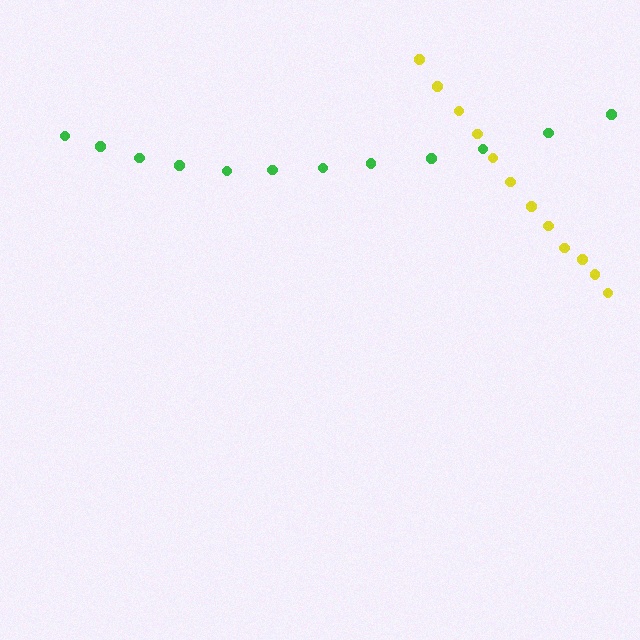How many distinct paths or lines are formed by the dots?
There are 2 distinct paths.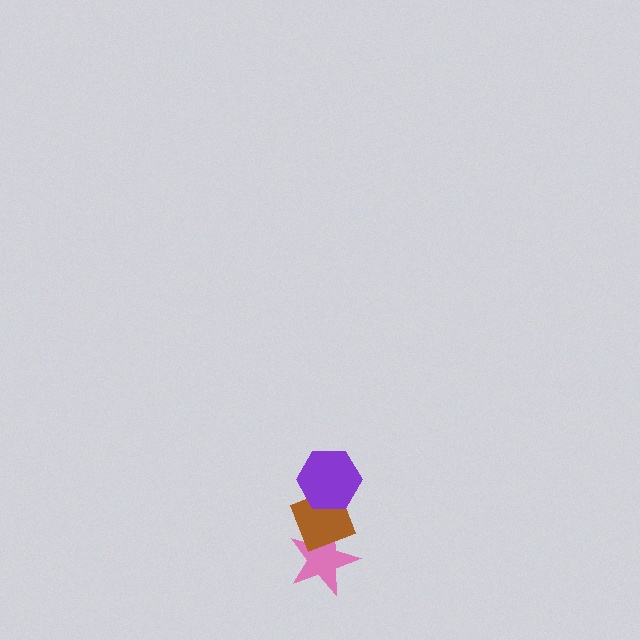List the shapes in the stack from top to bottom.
From top to bottom: the purple hexagon, the brown diamond, the pink star.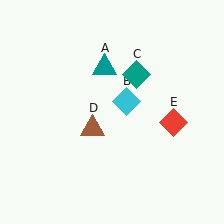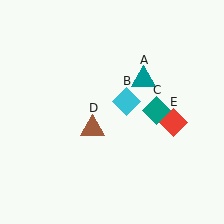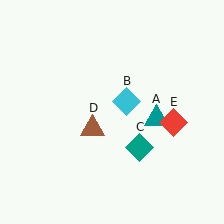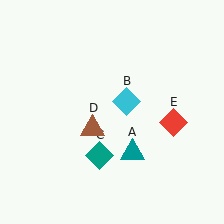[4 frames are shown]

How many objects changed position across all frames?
2 objects changed position: teal triangle (object A), teal diamond (object C).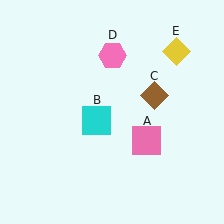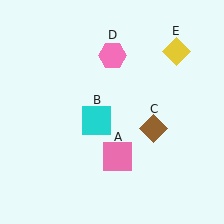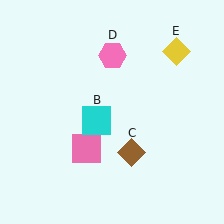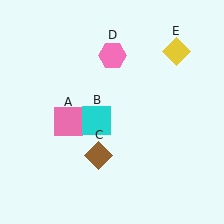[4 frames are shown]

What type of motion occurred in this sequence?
The pink square (object A), brown diamond (object C) rotated clockwise around the center of the scene.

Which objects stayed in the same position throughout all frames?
Cyan square (object B) and pink hexagon (object D) and yellow diamond (object E) remained stationary.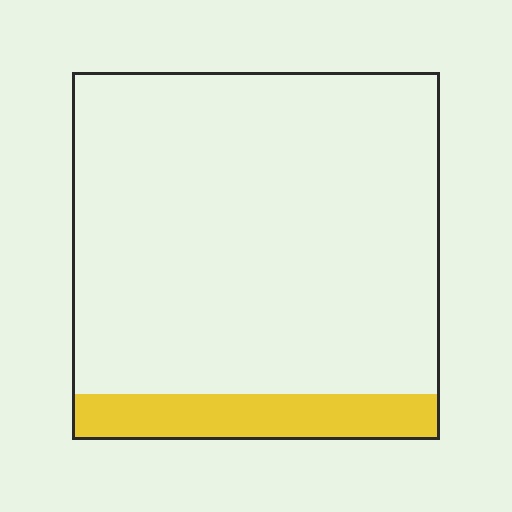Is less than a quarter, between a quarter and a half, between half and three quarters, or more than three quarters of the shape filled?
Less than a quarter.